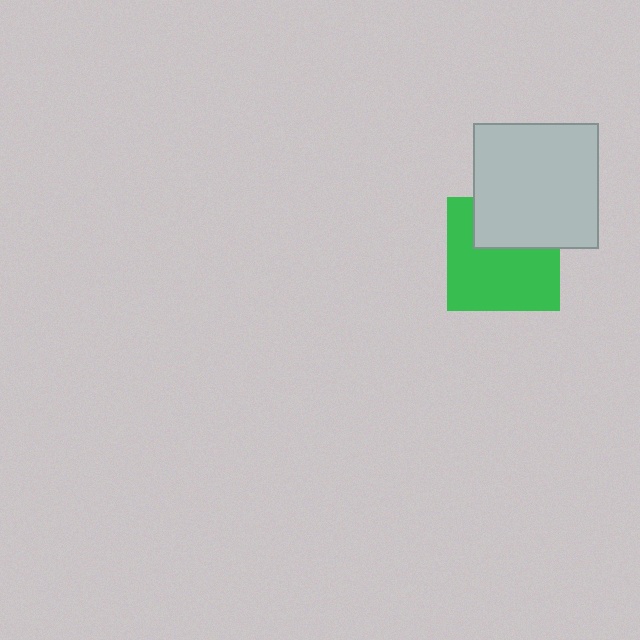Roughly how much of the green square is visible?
About half of it is visible (roughly 65%).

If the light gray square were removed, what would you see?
You would see the complete green square.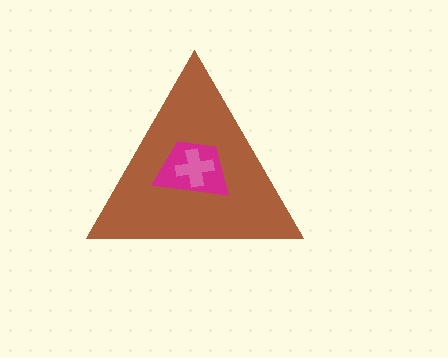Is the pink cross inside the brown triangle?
Yes.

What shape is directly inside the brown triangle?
The magenta trapezoid.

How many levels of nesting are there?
3.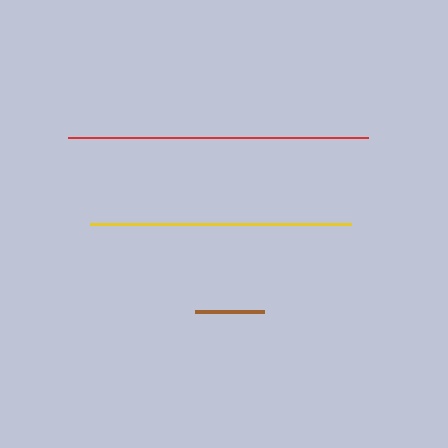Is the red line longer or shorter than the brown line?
The red line is longer than the brown line.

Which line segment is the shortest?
The brown line is the shortest at approximately 70 pixels.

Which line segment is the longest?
The red line is the longest at approximately 300 pixels.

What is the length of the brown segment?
The brown segment is approximately 70 pixels long.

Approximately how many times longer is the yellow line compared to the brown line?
The yellow line is approximately 3.7 times the length of the brown line.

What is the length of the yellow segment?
The yellow segment is approximately 261 pixels long.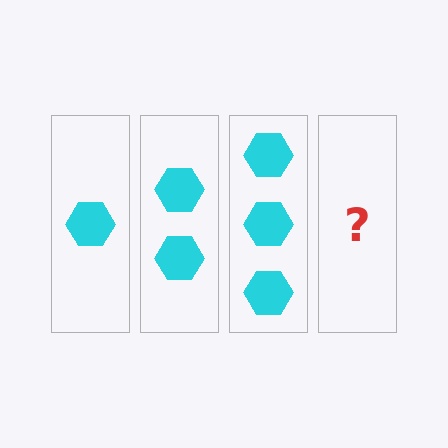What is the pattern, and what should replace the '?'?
The pattern is that each step adds one more hexagon. The '?' should be 4 hexagons.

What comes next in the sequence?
The next element should be 4 hexagons.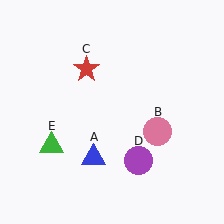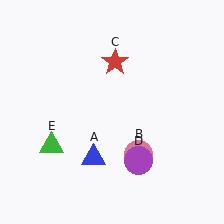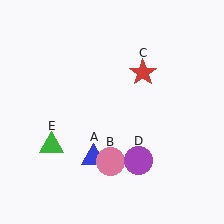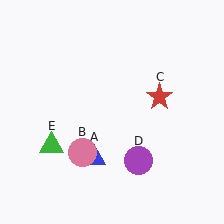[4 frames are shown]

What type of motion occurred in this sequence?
The pink circle (object B), red star (object C) rotated clockwise around the center of the scene.